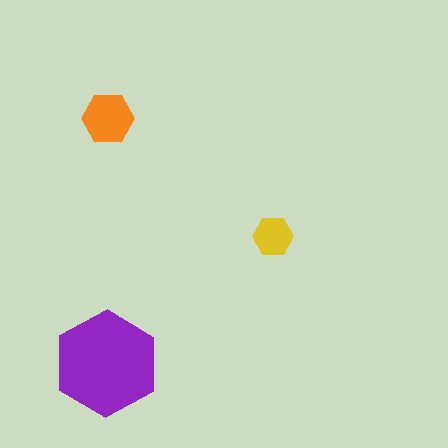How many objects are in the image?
There are 3 objects in the image.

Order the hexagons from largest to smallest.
the purple one, the orange one, the yellow one.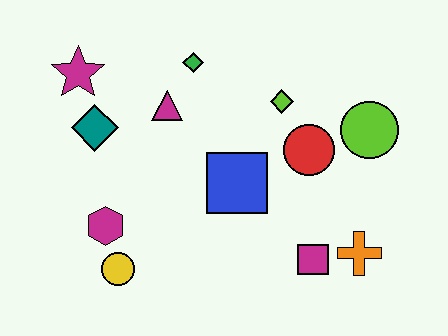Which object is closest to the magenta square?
The orange cross is closest to the magenta square.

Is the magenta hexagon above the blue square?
No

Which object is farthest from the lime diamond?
The yellow circle is farthest from the lime diamond.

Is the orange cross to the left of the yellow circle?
No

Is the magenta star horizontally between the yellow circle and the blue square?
No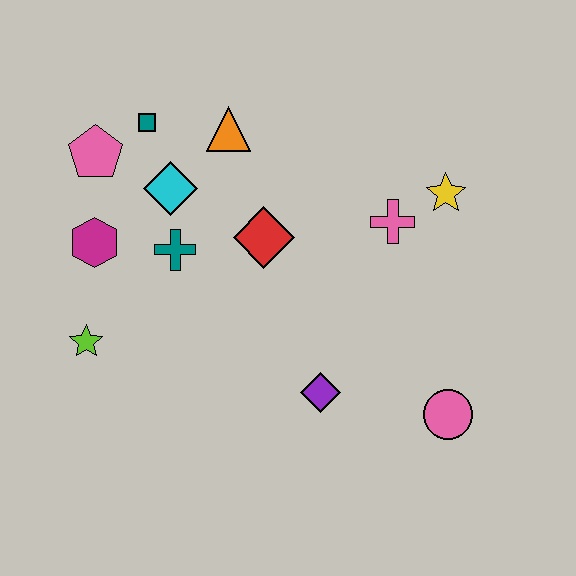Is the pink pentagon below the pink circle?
No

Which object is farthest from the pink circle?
The pink pentagon is farthest from the pink circle.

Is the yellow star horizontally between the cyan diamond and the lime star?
No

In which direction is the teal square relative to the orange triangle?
The teal square is to the left of the orange triangle.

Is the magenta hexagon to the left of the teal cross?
Yes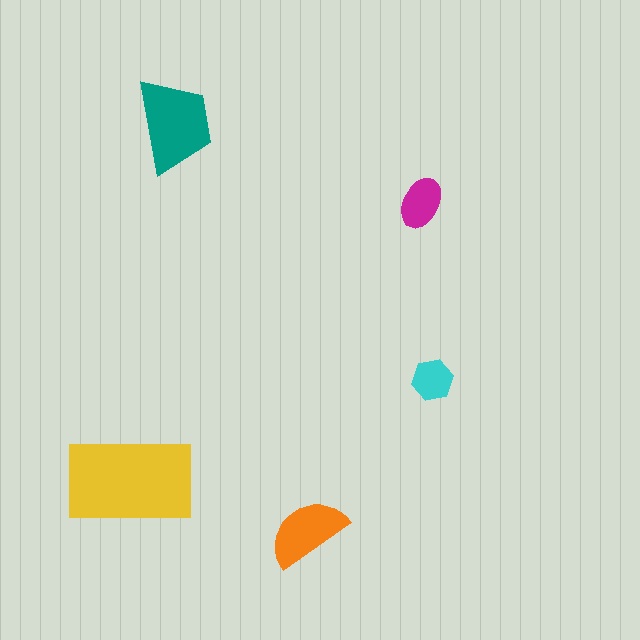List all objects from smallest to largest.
The cyan hexagon, the magenta ellipse, the orange semicircle, the teal trapezoid, the yellow rectangle.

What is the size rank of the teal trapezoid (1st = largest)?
2nd.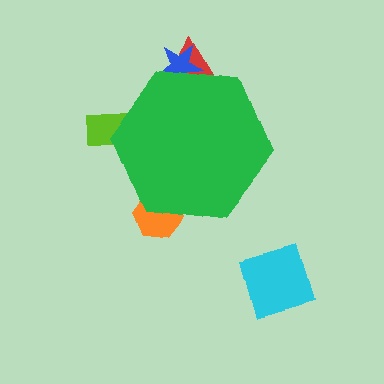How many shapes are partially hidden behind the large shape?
4 shapes are partially hidden.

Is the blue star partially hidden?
Yes, the blue star is partially hidden behind the green hexagon.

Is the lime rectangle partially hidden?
Yes, the lime rectangle is partially hidden behind the green hexagon.